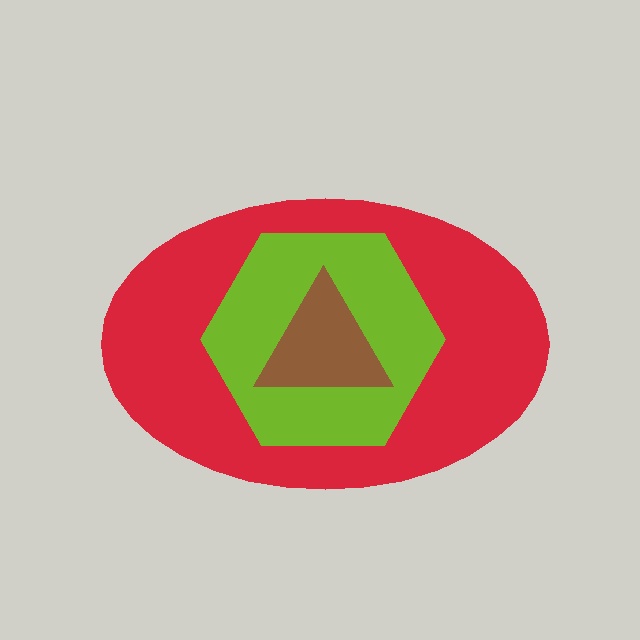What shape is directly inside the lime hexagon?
The brown triangle.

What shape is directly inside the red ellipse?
The lime hexagon.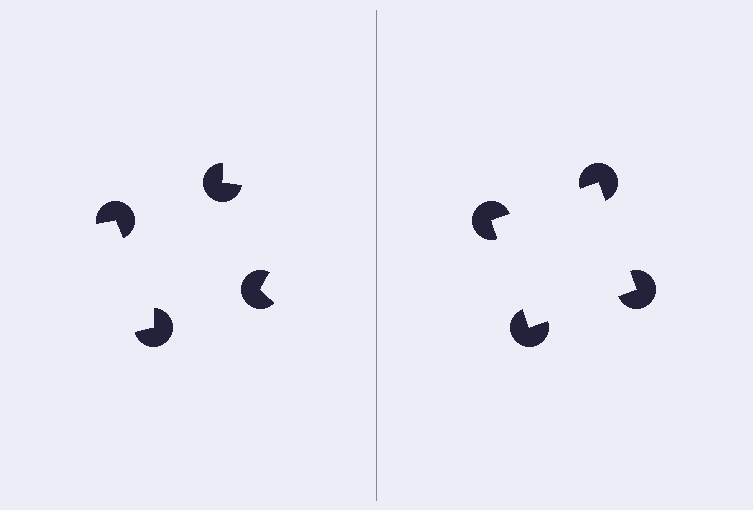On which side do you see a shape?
An illusory square appears on the right side. On the left side the wedge cuts are rotated, so no coherent shape forms.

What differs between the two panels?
The pac-man discs are positioned identically on both sides; only the wedge orientations differ. On the right they align to a square; on the left they are misaligned.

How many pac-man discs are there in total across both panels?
8 — 4 on each side.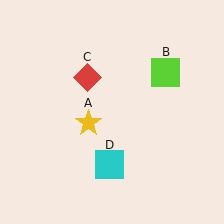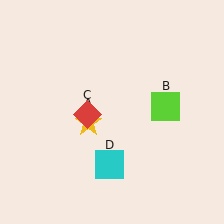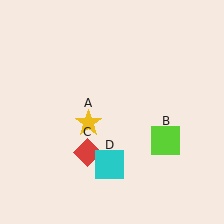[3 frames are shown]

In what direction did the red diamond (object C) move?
The red diamond (object C) moved down.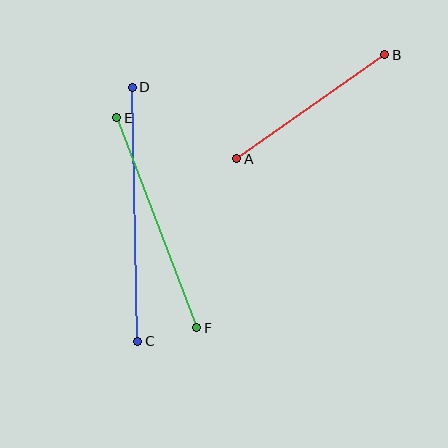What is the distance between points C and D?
The distance is approximately 254 pixels.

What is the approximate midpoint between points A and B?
The midpoint is at approximately (311, 107) pixels.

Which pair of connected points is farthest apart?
Points C and D are farthest apart.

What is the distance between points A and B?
The distance is approximately 181 pixels.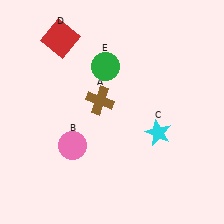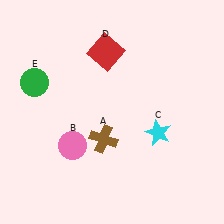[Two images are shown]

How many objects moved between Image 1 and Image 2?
3 objects moved between the two images.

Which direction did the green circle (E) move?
The green circle (E) moved left.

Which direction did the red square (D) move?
The red square (D) moved right.